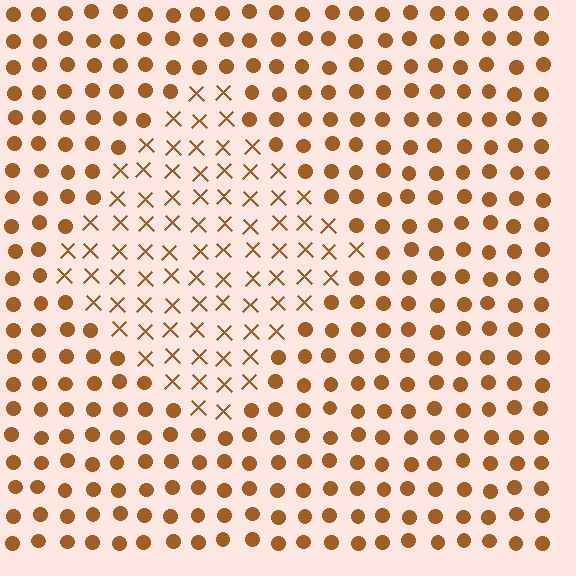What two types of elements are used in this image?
The image uses X marks inside the diamond region and circles outside it.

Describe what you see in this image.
The image is filled with small brown elements arranged in a uniform grid. A diamond-shaped region contains X marks, while the surrounding area contains circles. The boundary is defined purely by the change in element shape.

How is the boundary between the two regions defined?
The boundary is defined by a change in element shape: X marks inside vs. circles outside. All elements share the same color and spacing.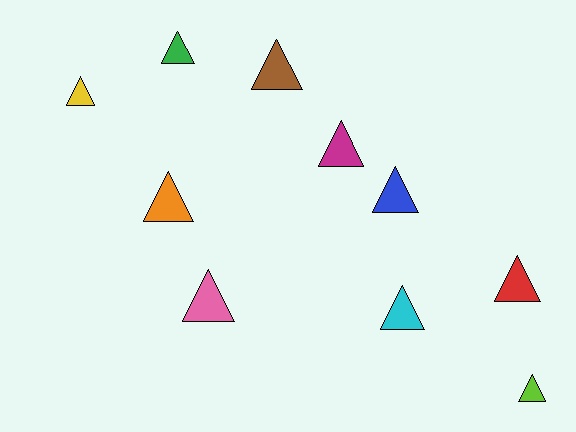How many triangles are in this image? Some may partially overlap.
There are 10 triangles.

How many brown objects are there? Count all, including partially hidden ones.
There is 1 brown object.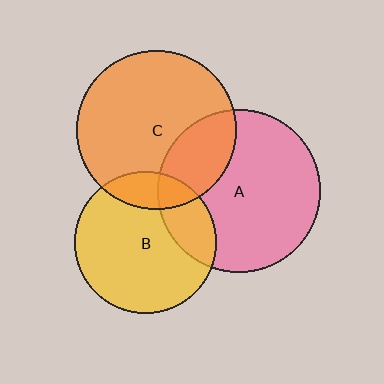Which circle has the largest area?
Circle A (pink).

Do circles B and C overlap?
Yes.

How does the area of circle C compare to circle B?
Approximately 1.3 times.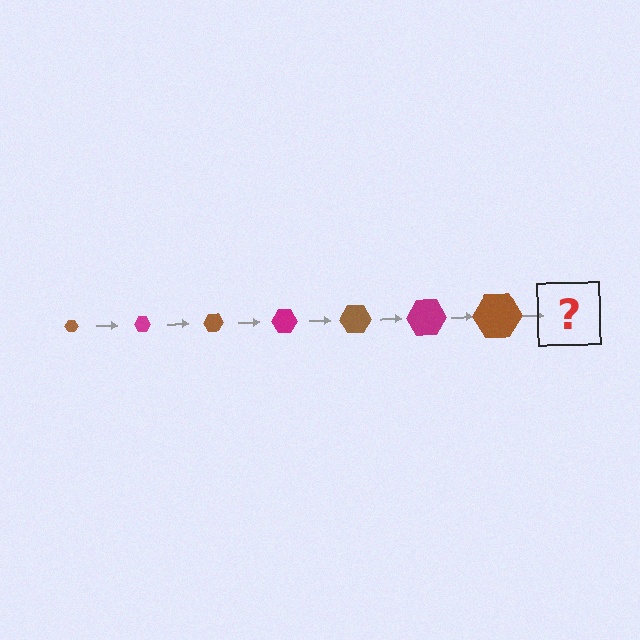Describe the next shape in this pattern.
It should be a magenta hexagon, larger than the previous one.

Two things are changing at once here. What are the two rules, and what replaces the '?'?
The two rules are that the hexagon grows larger each step and the color cycles through brown and magenta. The '?' should be a magenta hexagon, larger than the previous one.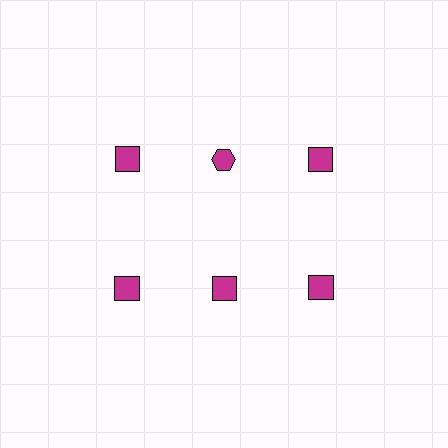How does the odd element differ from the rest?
It has a different shape: hexagon instead of square.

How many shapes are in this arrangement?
There are 6 shapes arranged in a grid pattern.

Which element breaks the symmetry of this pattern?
The magenta hexagon in the top row, second from left column breaks the symmetry. All other shapes are magenta squares.